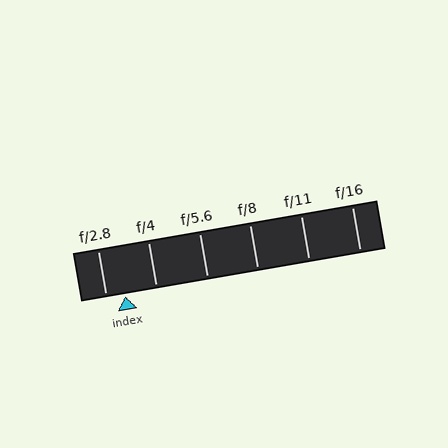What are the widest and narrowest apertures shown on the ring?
The widest aperture shown is f/2.8 and the narrowest is f/16.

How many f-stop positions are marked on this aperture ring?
There are 6 f-stop positions marked.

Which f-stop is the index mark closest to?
The index mark is closest to f/2.8.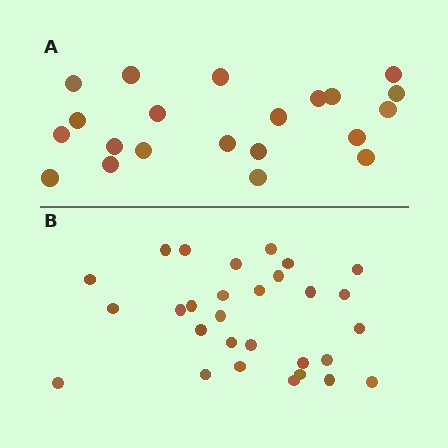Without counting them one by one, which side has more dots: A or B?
Region B (the bottom region) has more dots.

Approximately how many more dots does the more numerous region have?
Region B has roughly 8 or so more dots than region A.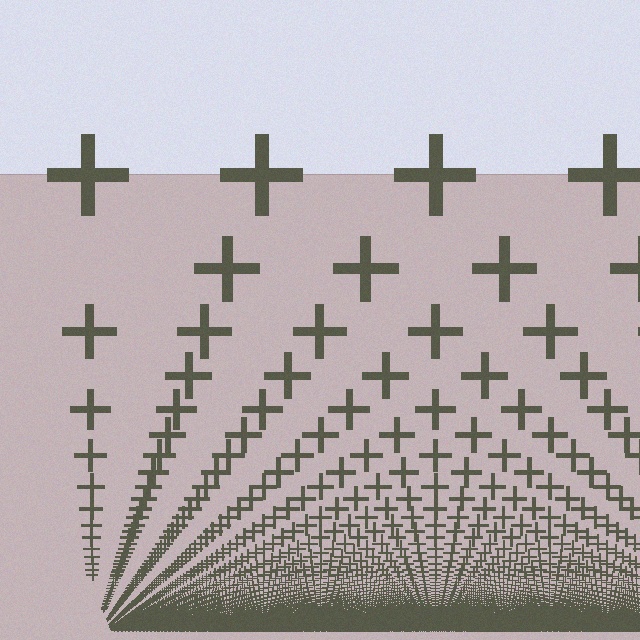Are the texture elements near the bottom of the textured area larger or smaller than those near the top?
Smaller. The gradient is inverted — elements near the bottom are smaller and denser.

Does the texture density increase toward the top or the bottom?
Density increases toward the bottom.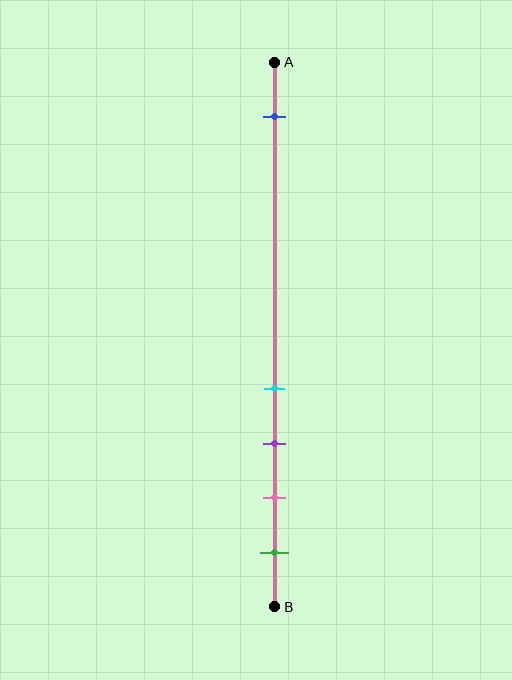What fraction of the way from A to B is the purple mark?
The purple mark is approximately 70% (0.7) of the way from A to B.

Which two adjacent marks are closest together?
The cyan and purple marks are the closest adjacent pair.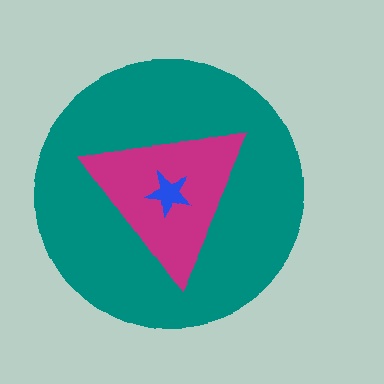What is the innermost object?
The blue star.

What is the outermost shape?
The teal circle.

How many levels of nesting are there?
3.